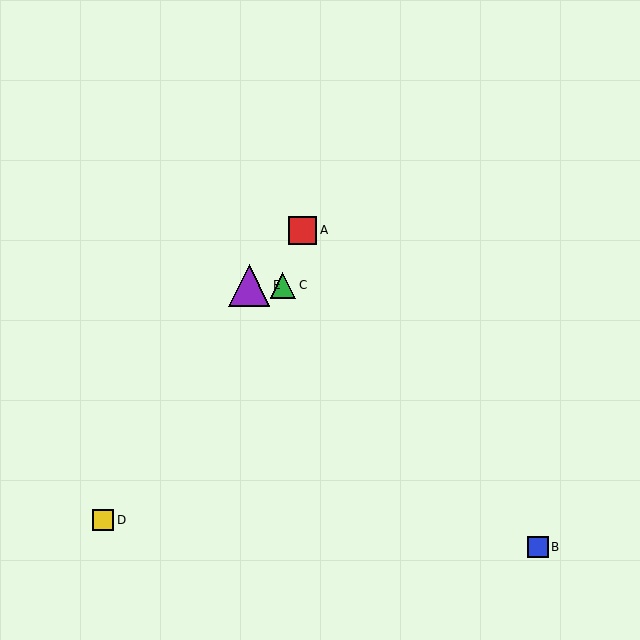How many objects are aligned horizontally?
2 objects (C, E) are aligned horizontally.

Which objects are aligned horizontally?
Objects C, E are aligned horizontally.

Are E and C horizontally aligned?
Yes, both are at y≈285.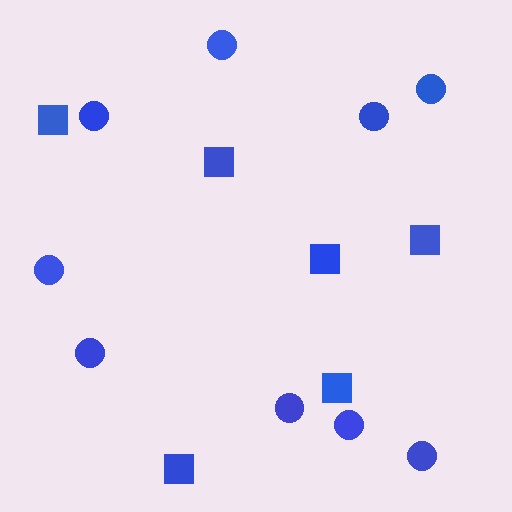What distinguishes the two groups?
There are 2 groups: one group of squares (6) and one group of circles (9).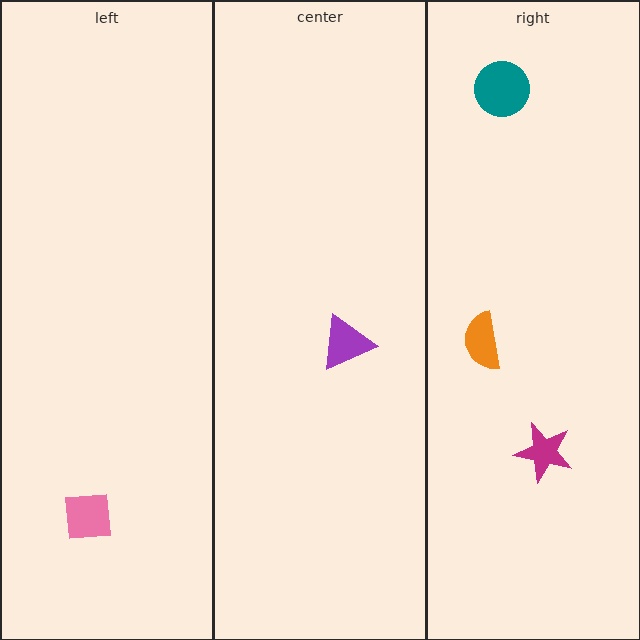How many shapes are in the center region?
1.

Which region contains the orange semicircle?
The right region.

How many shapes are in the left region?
1.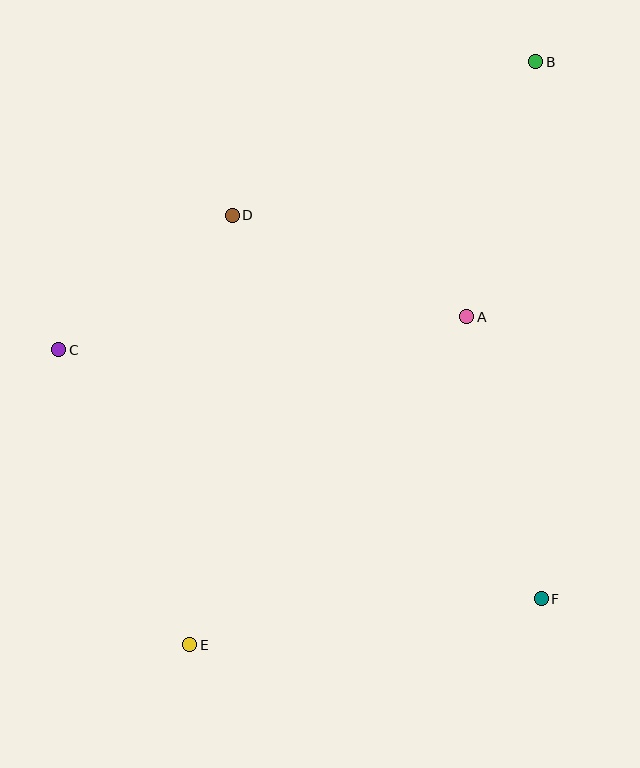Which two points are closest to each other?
Points C and D are closest to each other.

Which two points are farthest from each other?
Points B and E are farthest from each other.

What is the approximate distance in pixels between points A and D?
The distance between A and D is approximately 255 pixels.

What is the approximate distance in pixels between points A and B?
The distance between A and B is approximately 264 pixels.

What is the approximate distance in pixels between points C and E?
The distance between C and E is approximately 323 pixels.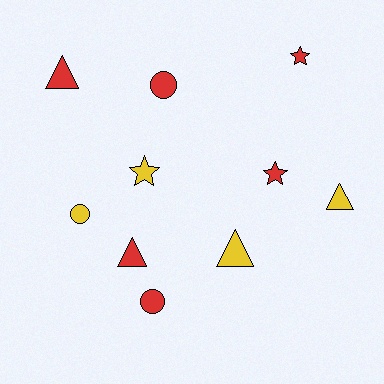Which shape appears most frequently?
Triangle, with 4 objects.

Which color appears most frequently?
Red, with 6 objects.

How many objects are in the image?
There are 10 objects.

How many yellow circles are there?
There is 1 yellow circle.